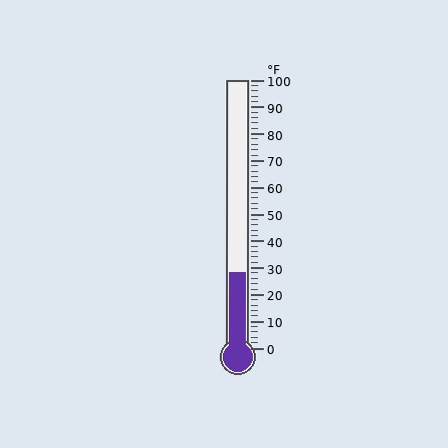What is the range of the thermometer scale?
The thermometer scale ranges from 0°F to 100°F.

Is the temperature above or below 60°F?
The temperature is below 60°F.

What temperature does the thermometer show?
The thermometer shows approximately 28°F.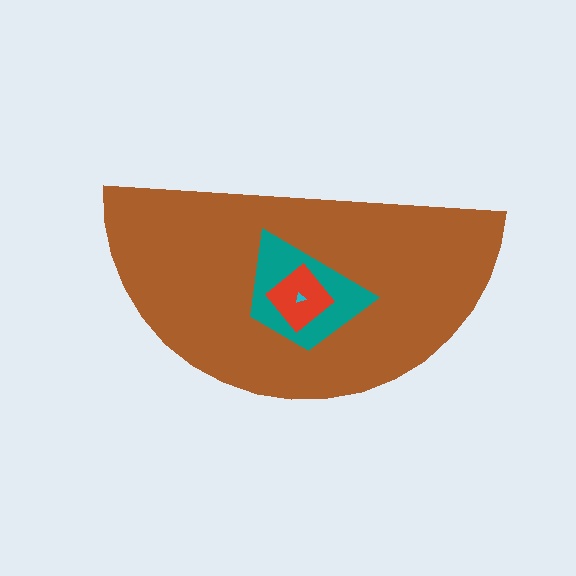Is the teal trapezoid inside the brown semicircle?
Yes.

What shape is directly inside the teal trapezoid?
The red diamond.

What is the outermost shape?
The brown semicircle.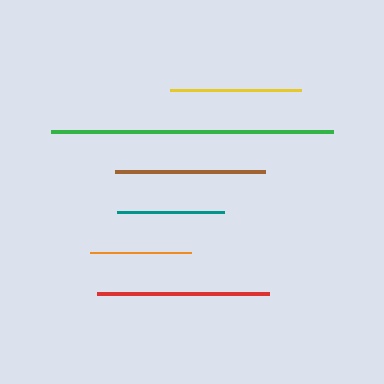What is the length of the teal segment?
The teal segment is approximately 108 pixels long.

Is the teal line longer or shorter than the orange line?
The teal line is longer than the orange line.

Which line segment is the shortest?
The orange line is the shortest at approximately 101 pixels.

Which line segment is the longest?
The green line is the longest at approximately 282 pixels.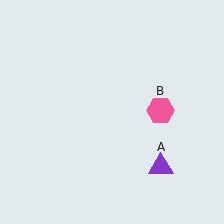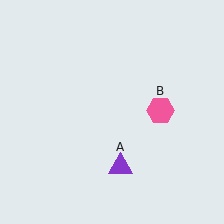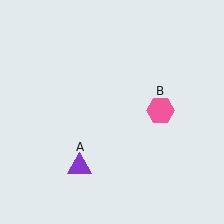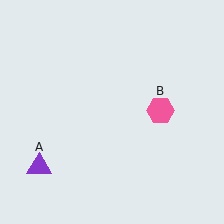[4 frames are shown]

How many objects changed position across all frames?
1 object changed position: purple triangle (object A).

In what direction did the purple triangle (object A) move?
The purple triangle (object A) moved left.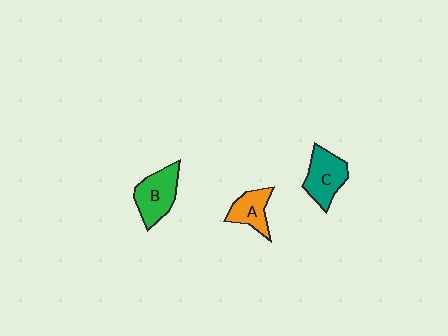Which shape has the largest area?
Shape B (green).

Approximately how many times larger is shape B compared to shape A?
Approximately 1.3 times.